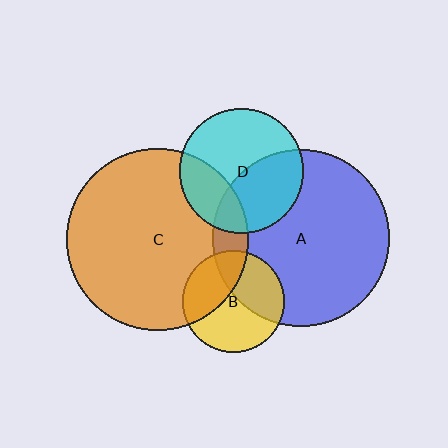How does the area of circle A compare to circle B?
Approximately 3.0 times.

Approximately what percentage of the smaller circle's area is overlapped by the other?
Approximately 40%.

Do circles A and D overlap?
Yes.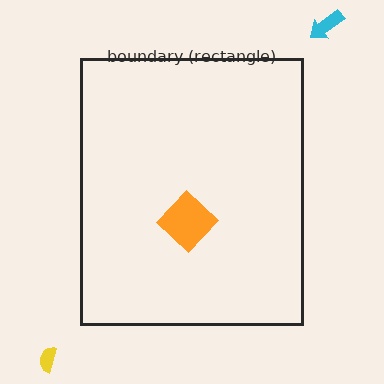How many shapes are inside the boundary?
1 inside, 2 outside.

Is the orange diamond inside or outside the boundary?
Inside.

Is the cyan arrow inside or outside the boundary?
Outside.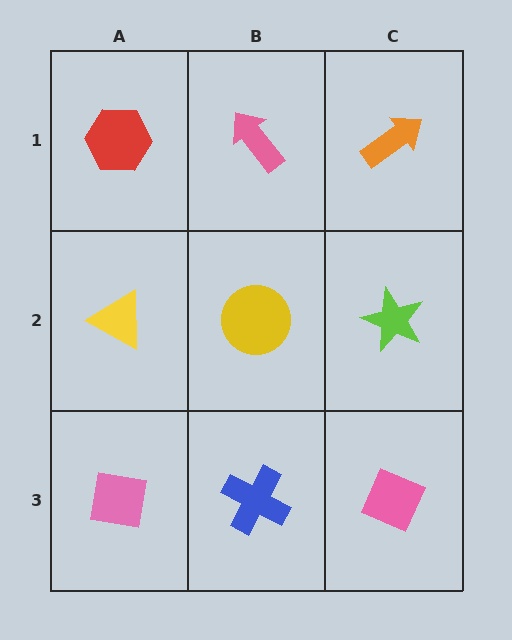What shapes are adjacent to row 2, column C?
An orange arrow (row 1, column C), a pink diamond (row 3, column C), a yellow circle (row 2, column B).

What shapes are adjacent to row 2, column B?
A pink arrow (row 1, column B), a blue cross (row 3, column B), a yellow triangle (row 2, column A), a lime star (row 2, column C).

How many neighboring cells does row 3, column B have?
3.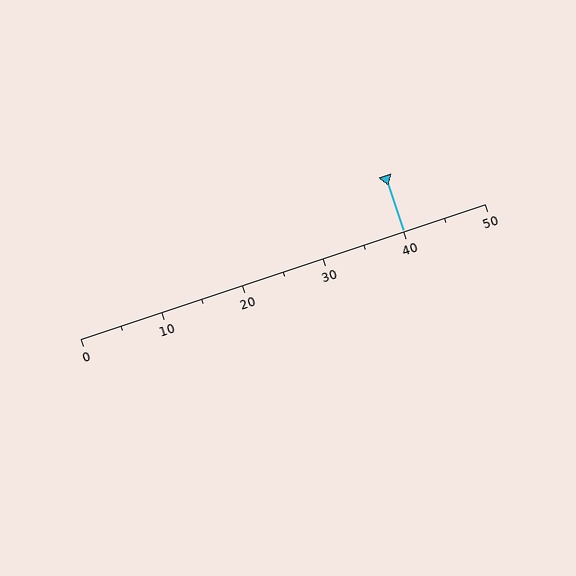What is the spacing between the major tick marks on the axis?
The major ticks are spaced 10 apart.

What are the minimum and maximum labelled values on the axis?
The axis runs from 0 to 50.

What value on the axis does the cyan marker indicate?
The marker indicates approximately 40.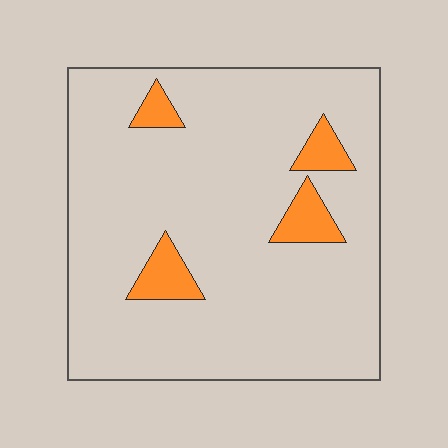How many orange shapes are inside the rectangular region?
4.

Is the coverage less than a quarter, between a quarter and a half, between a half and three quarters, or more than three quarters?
Less than a quarter.